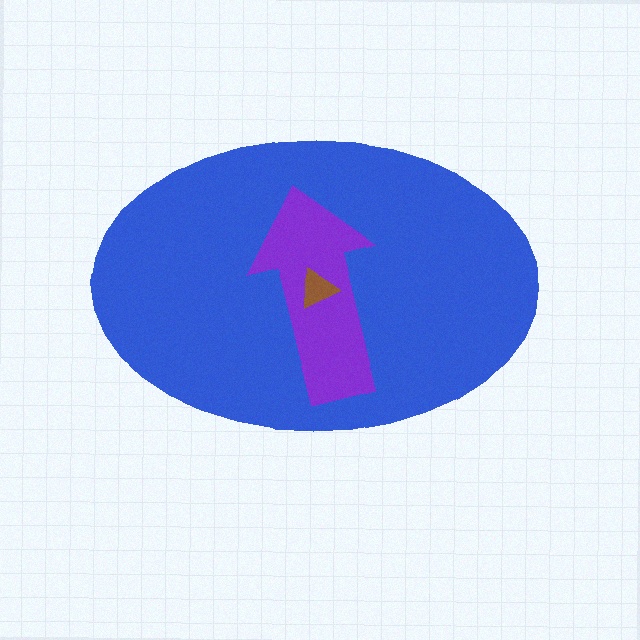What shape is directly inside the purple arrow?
The brown triangle.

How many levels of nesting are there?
3.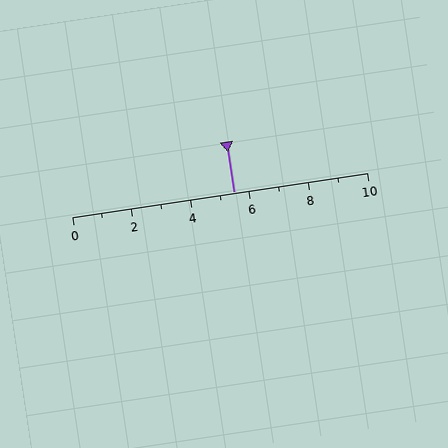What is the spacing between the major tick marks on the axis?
The major ticks are spaced 2 apart.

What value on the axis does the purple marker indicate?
The marker indicates approximately 5.5.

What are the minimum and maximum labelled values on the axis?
The axis runs from 0 to 10.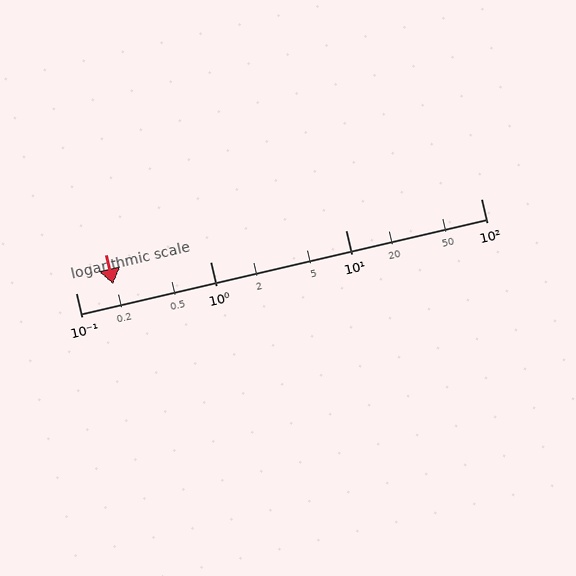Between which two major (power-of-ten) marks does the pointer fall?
The pointer is between 0.1 and 1.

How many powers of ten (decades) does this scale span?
The scale spans 3 decades, from 0.1 to 100.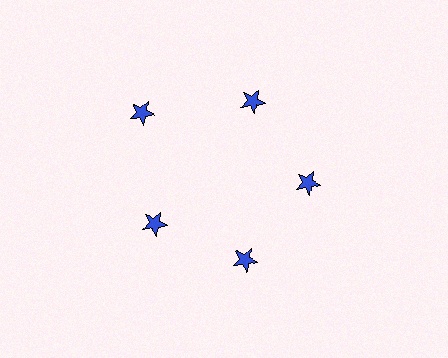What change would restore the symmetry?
The symmetry would be restored by moving it inward, back onto the ring so that all 5 stars sit at equal angles and equal distance from the center.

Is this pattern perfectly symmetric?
No. The 5 blue stars are arranged in a ring, but one element near the 10 o'clock position is pushed outward from the center, breaking the 5-fold rotational symmetry.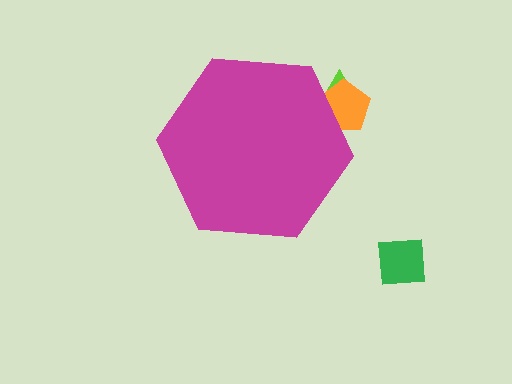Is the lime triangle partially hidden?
Yes, the lime triangle is partially hidden behind the magenta hexagon.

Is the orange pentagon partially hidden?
Yes, the orange pentagon is partially hidden behind the magenta hexagon.